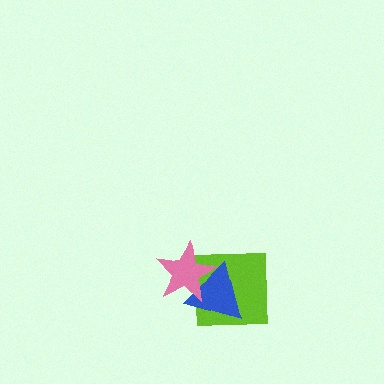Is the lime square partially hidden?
Yes, it is partially covered by another shape.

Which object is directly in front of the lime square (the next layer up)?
The blue triangle is directly in front of the lime square.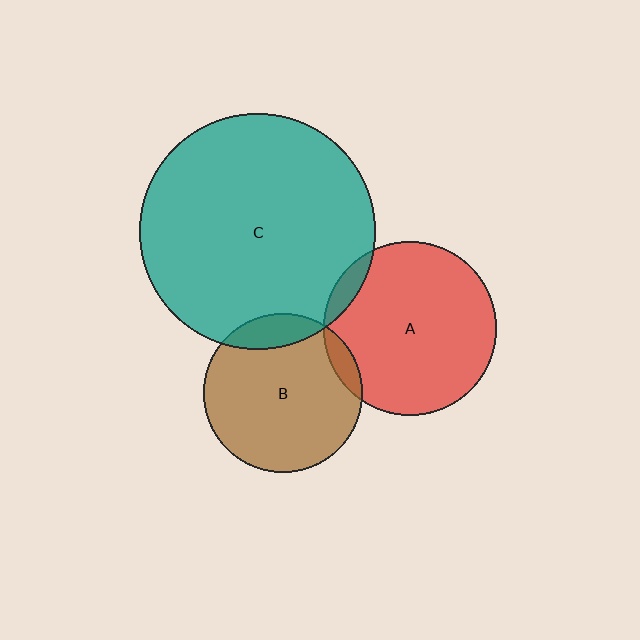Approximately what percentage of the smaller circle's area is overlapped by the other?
Approximately 5%.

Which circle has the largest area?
Circle C (teal).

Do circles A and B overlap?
Yes.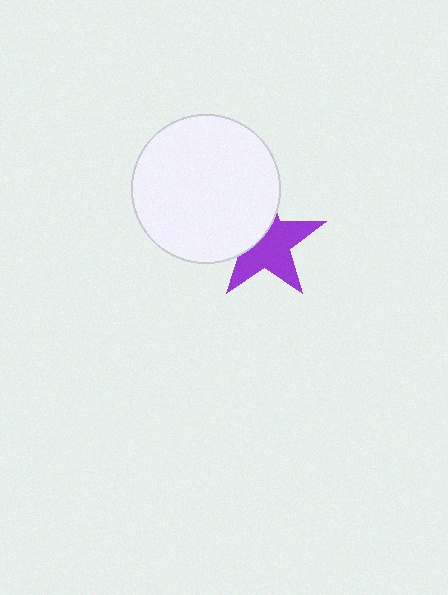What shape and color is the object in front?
The object in front is a white circle.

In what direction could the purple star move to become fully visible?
The purple star could move toward the lower-right. That would shift it out from behind the white circle entirely.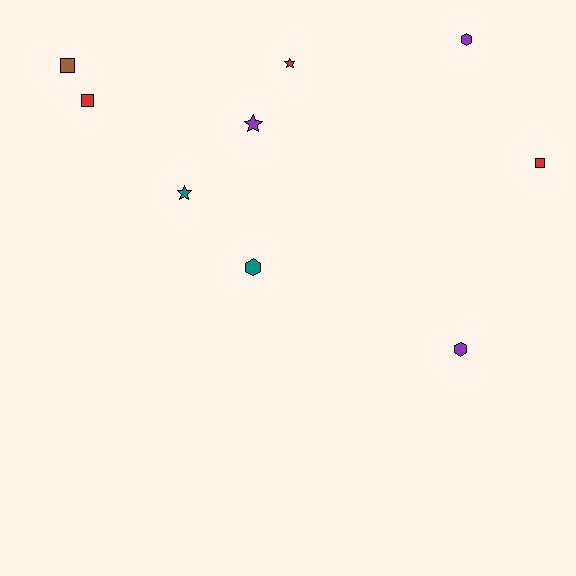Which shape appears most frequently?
Hexagon, with 3 objects.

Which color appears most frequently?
Red, with 3 objects.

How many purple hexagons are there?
There are 2 purple hexagons.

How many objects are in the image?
There are 9 objects.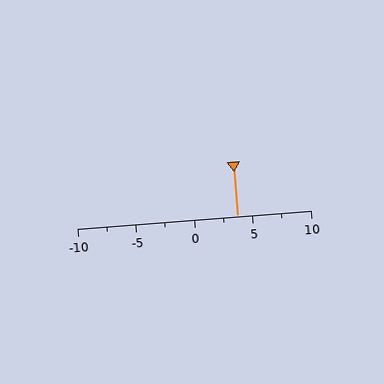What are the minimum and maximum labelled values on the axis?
The axis runs from -10 to 10.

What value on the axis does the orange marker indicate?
The marker indicates approximately 3.8.